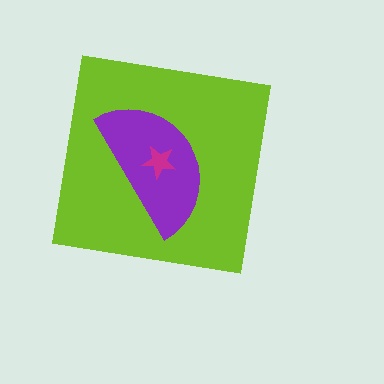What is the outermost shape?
The lime square.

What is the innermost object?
The magenta star.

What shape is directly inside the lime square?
The purple semicircle.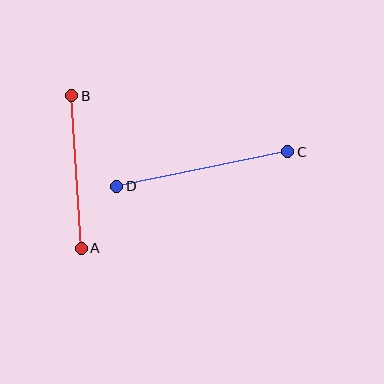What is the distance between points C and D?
The distance is approximately 174 pixels.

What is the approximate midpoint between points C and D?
The midpoint is at approximately (202, 169) pixels.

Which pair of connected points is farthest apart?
Points C and D are farthest apart.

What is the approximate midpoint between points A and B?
The midpoint is at approximately (76, 172) pixels.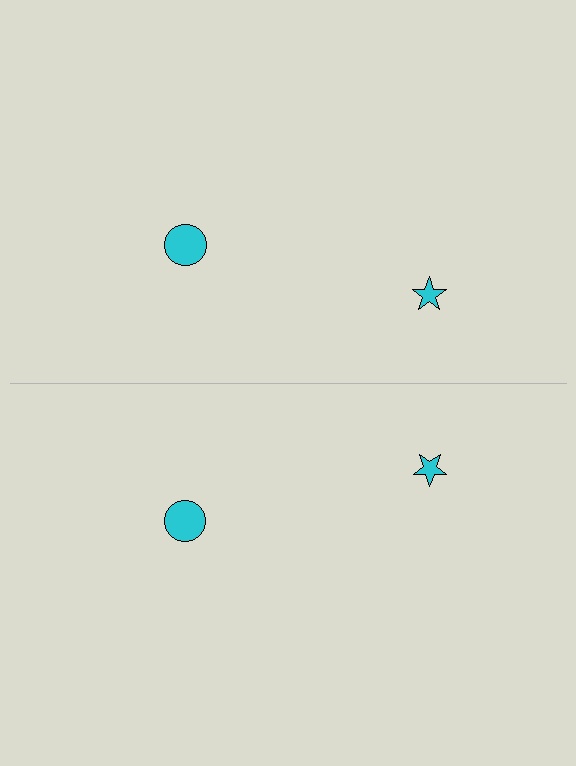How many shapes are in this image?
There are 4 shapes in this image.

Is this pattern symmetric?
Yes, this pattern has bilateral (reflection) symmetry.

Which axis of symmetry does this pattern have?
The pattern has a horizontal axis of symmetry running through the center of the image.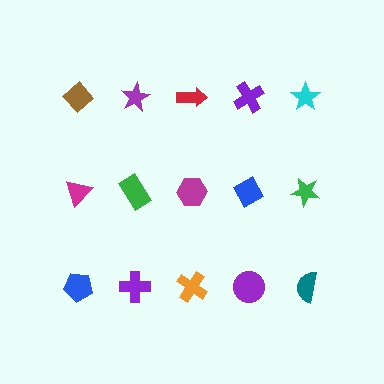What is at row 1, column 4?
A purple cross.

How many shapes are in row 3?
5 shapes.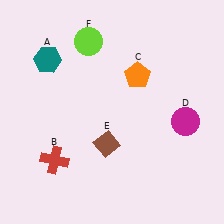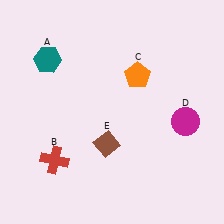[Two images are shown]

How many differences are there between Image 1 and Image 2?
There is 1 difference between the two images.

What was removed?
The lime circle (F) was removed in Image 2.